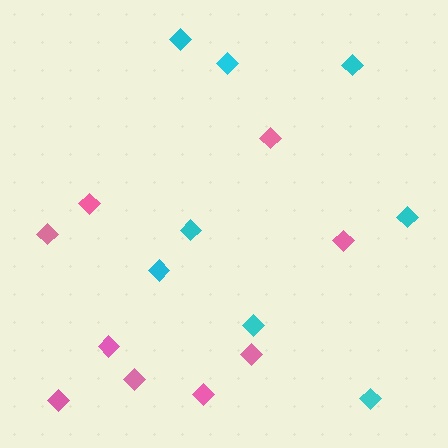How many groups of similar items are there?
There are 2 groups: one group of pink diamonds (9) and one group of cyan diamonds (8).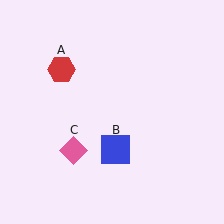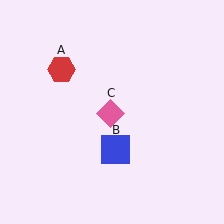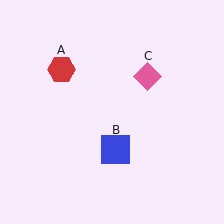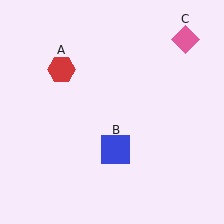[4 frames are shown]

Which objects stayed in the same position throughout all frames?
Red hexagon (object A) and blue square (object B) remained stationary.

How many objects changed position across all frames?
1 object changed position: pink diamond (object C).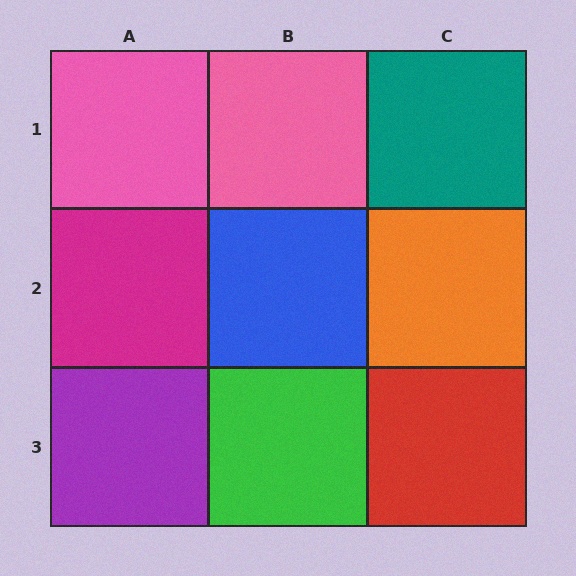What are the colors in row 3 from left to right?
Purple, green, red.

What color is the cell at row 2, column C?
Orange.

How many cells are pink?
2 cells are pink.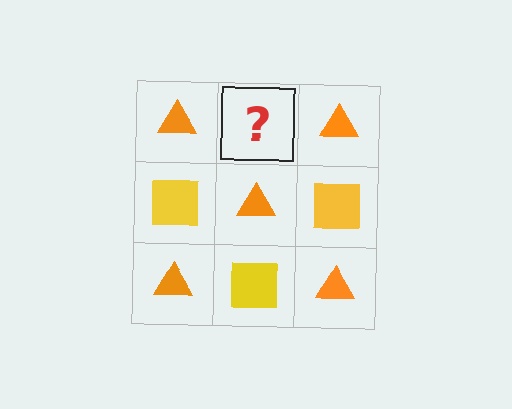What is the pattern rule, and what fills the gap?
The rule is that it alternates orange triangle and yellow square in a checkerboard pattern. The gap should be filled with a yellow square.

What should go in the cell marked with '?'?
The missing cell should contain a yellow square.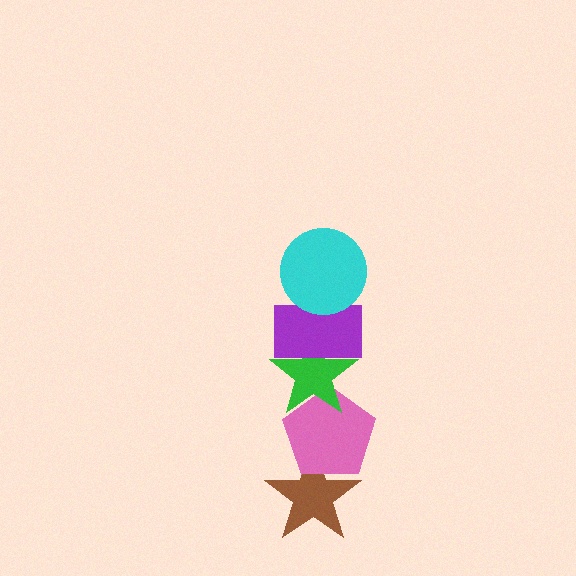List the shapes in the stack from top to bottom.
From top to bottom: the cyan circle, the purple rectangle, the green star, the pink pentagon, the brown star.